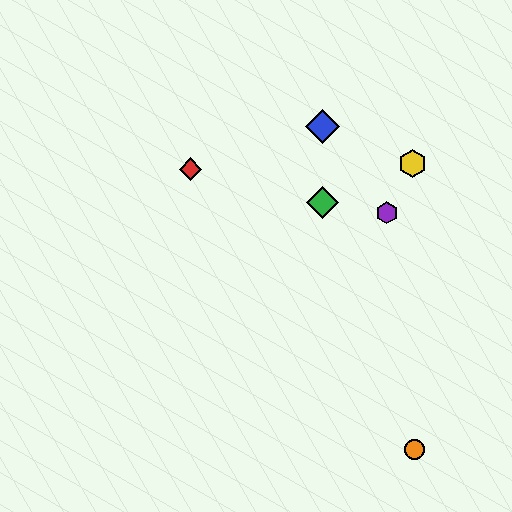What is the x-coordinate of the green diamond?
The green diamond is at x≈323.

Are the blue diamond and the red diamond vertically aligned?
No, the blue diamond is at x≈323 and the red diamond is at x≈190.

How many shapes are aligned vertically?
2 shapes (the blue diamond, the green diamond) are aligned vertically.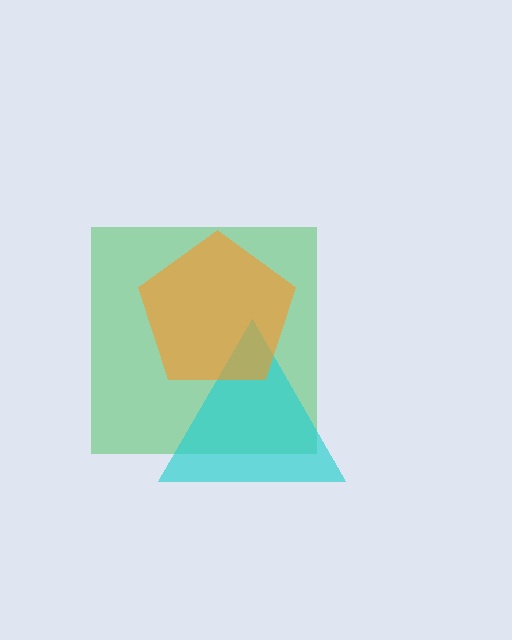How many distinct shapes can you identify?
There are 3 distinct shapes: a green square, a cyan triangle, an orange pentagon.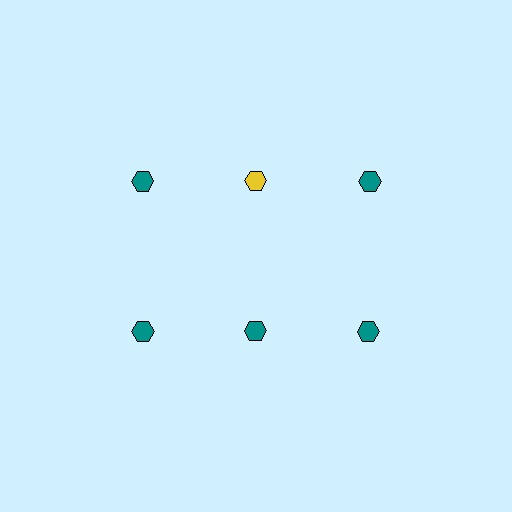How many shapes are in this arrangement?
There are 6 shapes arranged in a grid pattern.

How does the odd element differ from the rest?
It has a different color: yellow instead of teal.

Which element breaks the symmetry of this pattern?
The yellow hexagon in the top row, second from left column breaks the symmetry. All other shapes are teal hexagons.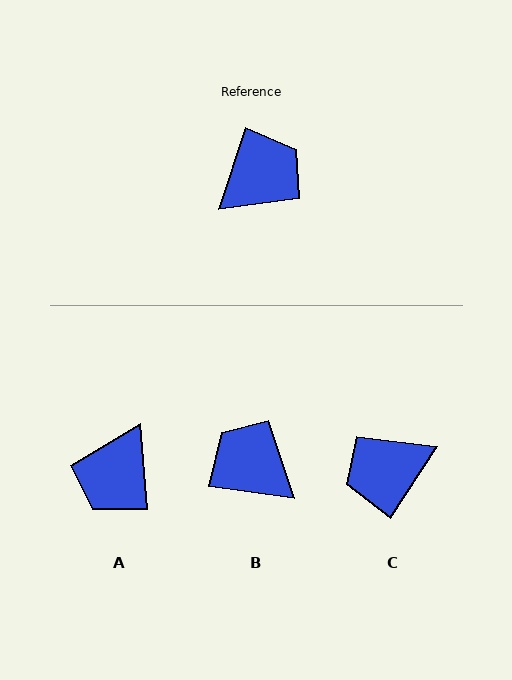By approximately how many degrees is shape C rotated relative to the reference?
Approximately 165 degrees counter-clockwise.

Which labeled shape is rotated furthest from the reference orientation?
C, about 165 degrees away.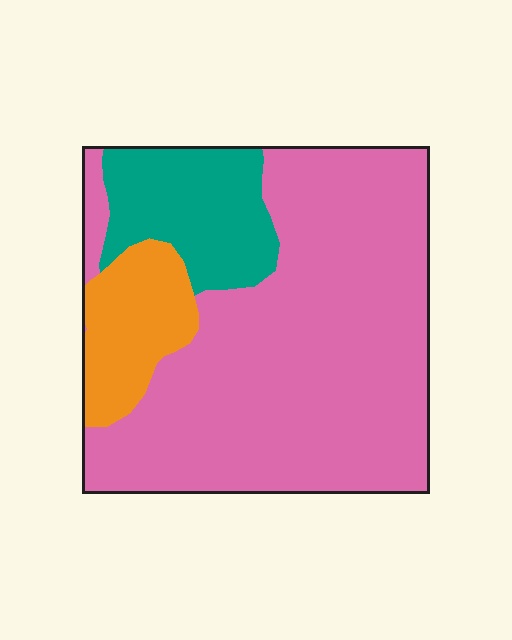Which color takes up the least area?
Orange, at roughly 15%.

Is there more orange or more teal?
Teal.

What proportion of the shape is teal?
Teal covers roughly 15% of the shape.